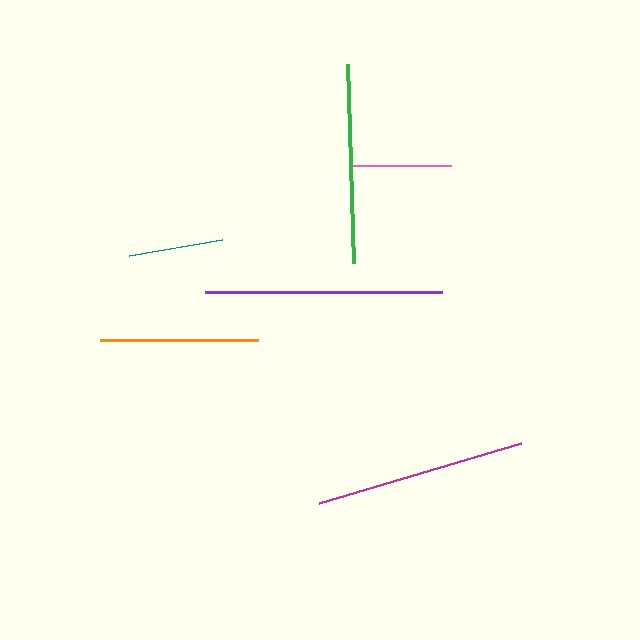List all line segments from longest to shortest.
From longest to shortest: purple, magenta, green, orange, pink, teal.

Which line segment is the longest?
The purple line is the longest at approximately 237 pixels.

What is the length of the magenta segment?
The magenta segment is approximately 211 pixels long.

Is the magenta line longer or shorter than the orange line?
The magenta line is longer than the orange line.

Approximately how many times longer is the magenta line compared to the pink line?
The magenta line is approximately 2.1 times the length of the pink line.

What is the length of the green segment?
The green segment is approximately 199 pixels long.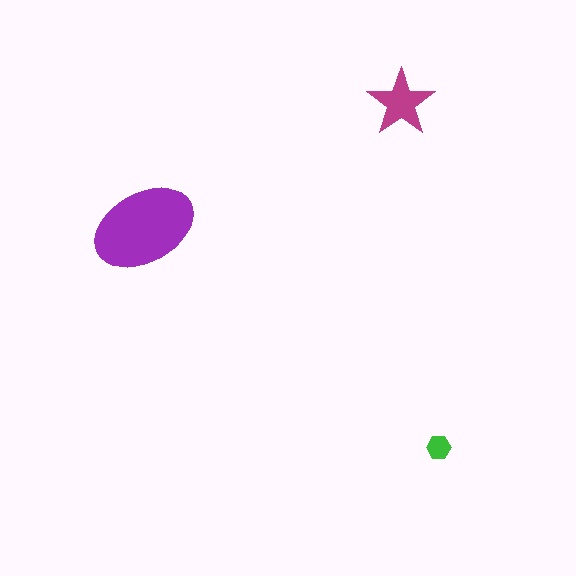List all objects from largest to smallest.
The purple ellipse, the magenta star, the green hexagon.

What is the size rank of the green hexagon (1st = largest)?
3rd.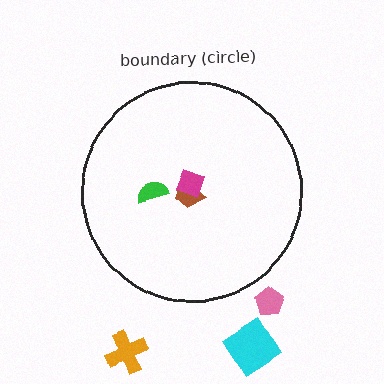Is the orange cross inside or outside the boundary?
Outside.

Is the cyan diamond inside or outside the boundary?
Outside.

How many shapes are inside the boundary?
3 inside, 3 outside.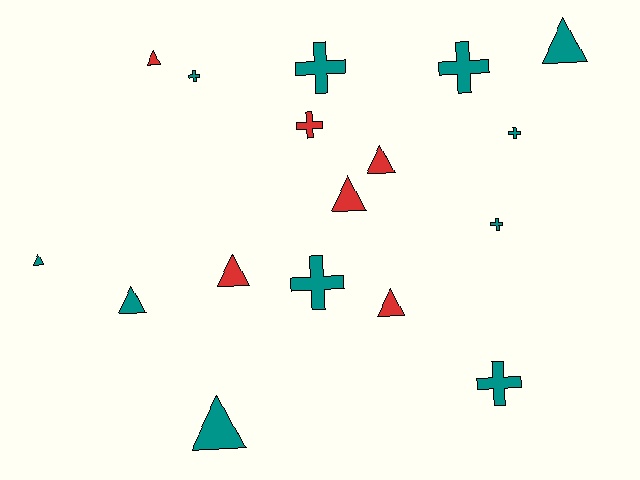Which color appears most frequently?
Teal, with 11 objects.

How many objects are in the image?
There are 17 objects.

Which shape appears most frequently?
Triangle, with 9 objects.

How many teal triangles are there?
There are 4 teal triangles.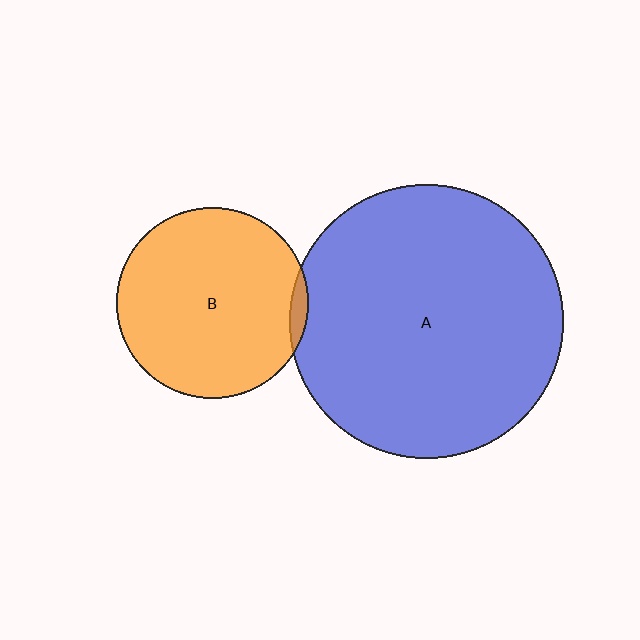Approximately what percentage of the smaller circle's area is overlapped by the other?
Approximately 5%.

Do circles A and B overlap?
Yes.